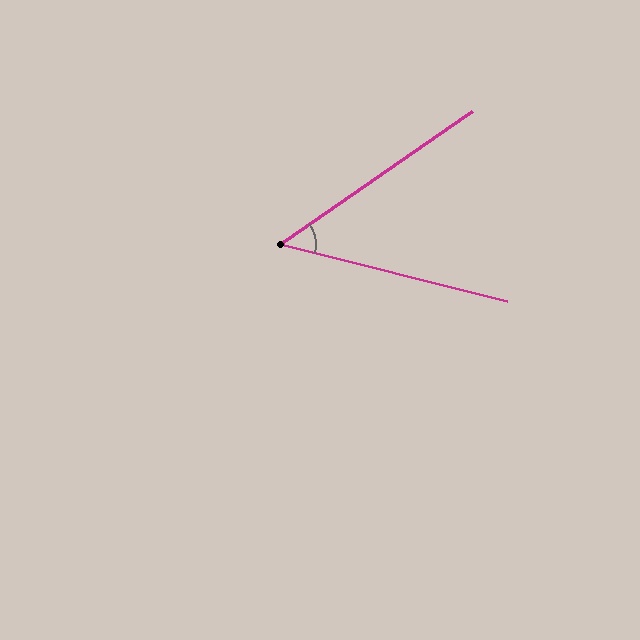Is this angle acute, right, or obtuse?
It is acute.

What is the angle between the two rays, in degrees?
Approximately 49 degrees.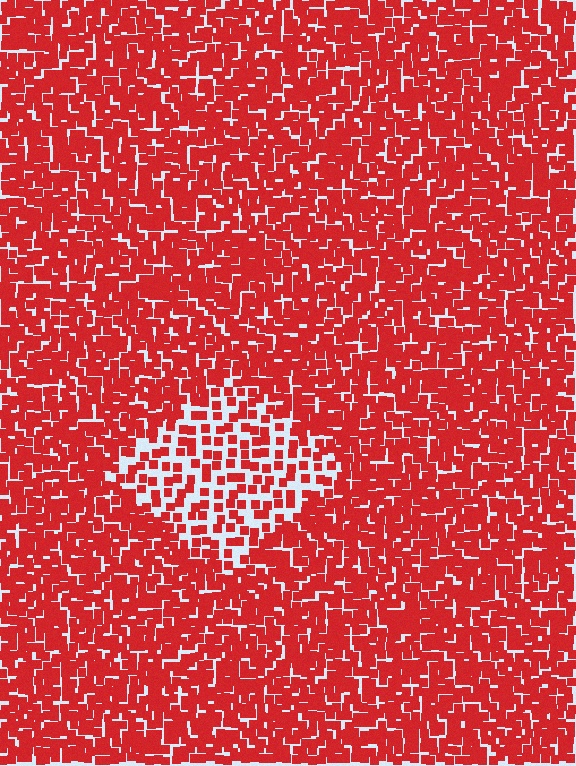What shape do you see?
I see a diamond.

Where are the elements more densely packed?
The elements are more densely packed outside the diamond boundary.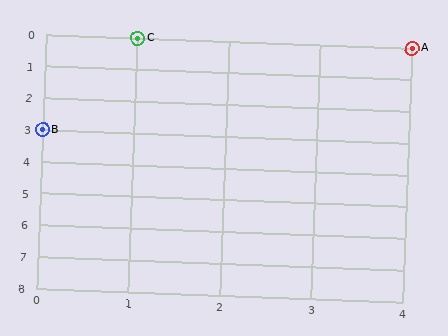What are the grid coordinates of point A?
Point A is at grid coordinates (4, 0).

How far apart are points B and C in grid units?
Points B and C are 1 column and 3 rows apart (about 3.2 grid units diagonally).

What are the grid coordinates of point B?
Point B is at grid coordinates (0, 3).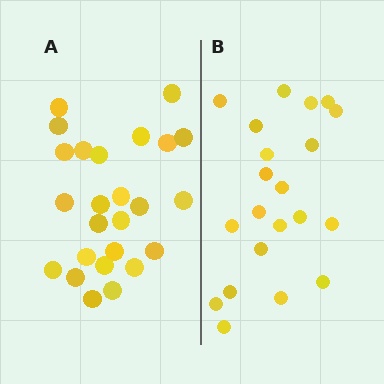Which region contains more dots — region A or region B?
Region A (the left region) has more dots.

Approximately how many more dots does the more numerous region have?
Region A has about 4 more dots than region B.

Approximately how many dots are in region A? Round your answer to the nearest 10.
About 20 dots. (The exact count is 25, which rounds to 20.)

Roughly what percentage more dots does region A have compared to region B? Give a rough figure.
About 20% more.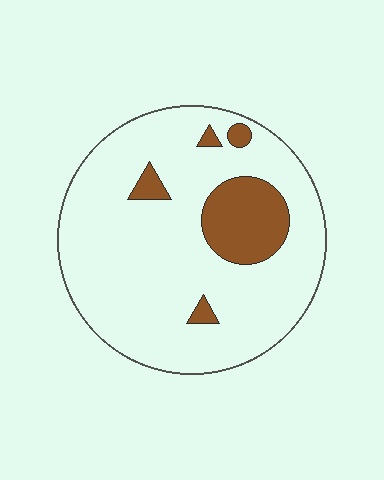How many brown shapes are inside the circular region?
5.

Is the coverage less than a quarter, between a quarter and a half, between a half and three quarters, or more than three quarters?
Less than a quarter.